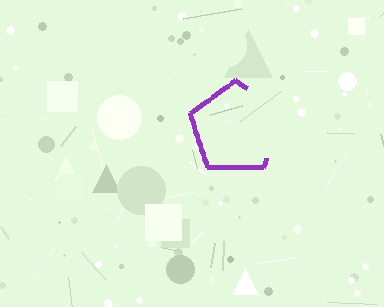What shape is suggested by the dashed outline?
The dashed outline suggests a pentagon.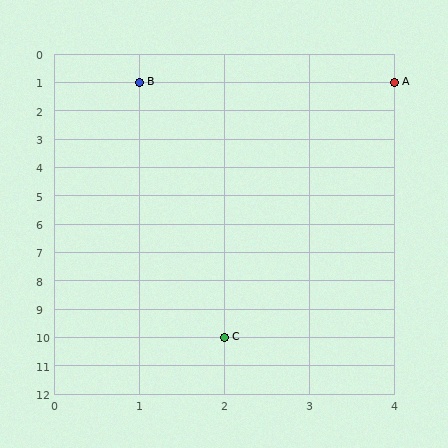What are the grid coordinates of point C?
Point C is at grid coordinates (2, 10).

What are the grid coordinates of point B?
Point B is at grid coordinates (1, 1).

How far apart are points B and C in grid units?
Points B and C are 1 column and 9 rows apart (about 9.1 grid units diagonally).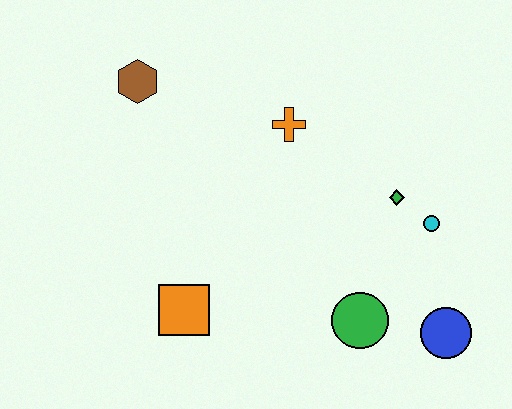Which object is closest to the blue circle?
The green circle is closest to the blue circle.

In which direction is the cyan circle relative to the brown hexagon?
The cyan circle is to the right of the brown hexagon.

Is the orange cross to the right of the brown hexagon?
Yes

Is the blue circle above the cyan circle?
No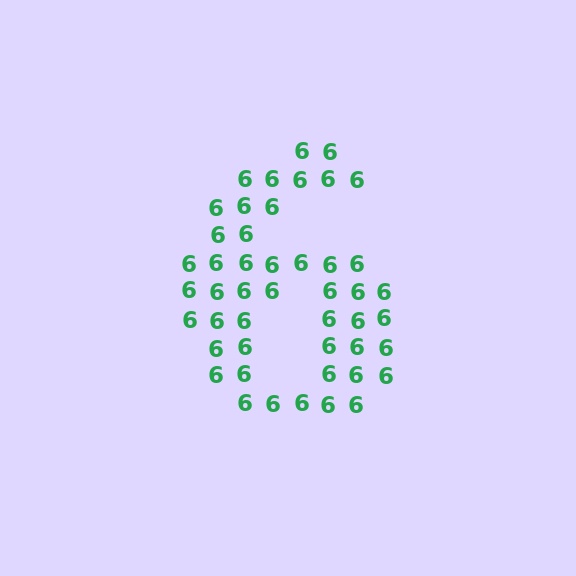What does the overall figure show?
The overall figure shows the digit 6.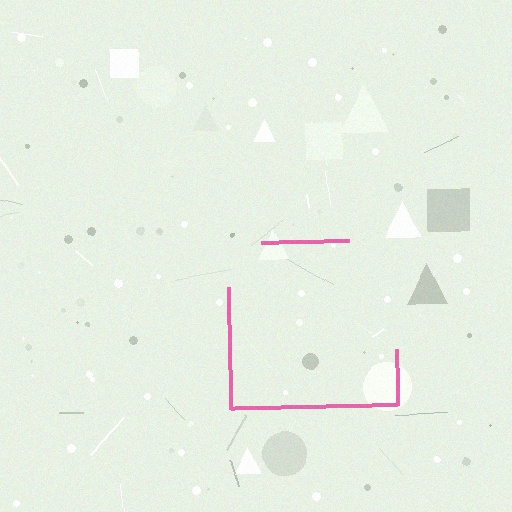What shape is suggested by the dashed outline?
The dashed outline suggests a square.